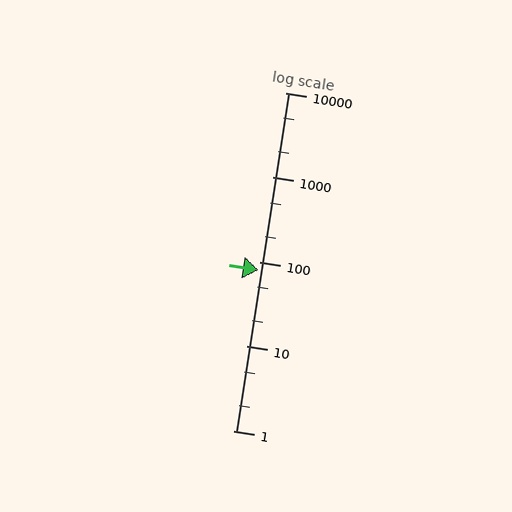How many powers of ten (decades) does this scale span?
The scale spans 4 decades, from 1 to 10000.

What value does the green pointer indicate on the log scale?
The pointer indicates approximately 79.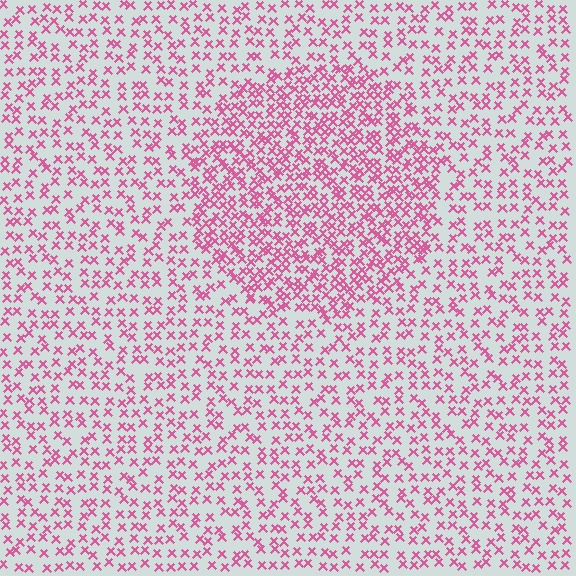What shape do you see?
I see a circle.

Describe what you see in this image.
The image contains small pink elements arranged at two different densities. A circle-shaped region is visible where the elements are more densely packed than the surrounding area.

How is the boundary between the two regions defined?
The boundary is defined by a change in element density (approximately 1.9x ratio). All elements are the same color, size, and shape.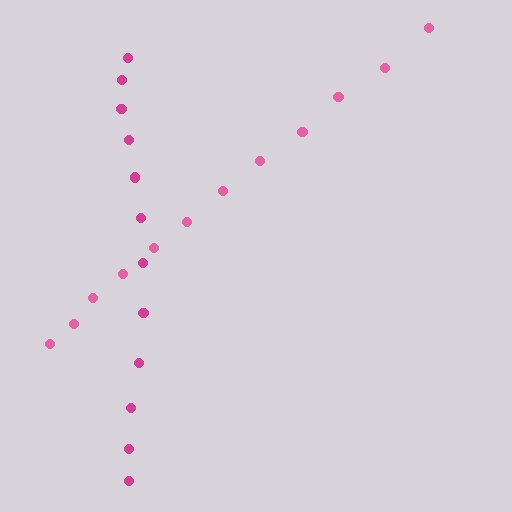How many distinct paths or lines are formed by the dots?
There are 2 distinct paths.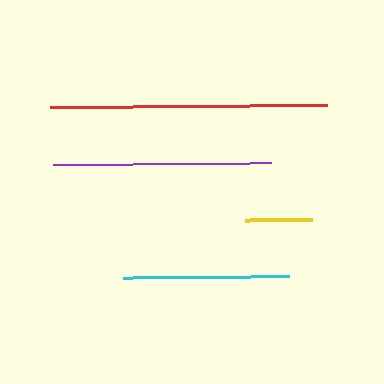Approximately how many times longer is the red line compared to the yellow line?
The red line is approximately 4.1 times the length of the yellow line.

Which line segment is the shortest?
The yellow line is the shortest at approximately 67 pixels.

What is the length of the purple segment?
The purple segment is approximately 218 pixels long.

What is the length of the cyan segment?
The cyan segment is approximately 165 pixels long.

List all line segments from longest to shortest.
From longest to shortest: red, purple, cyan, yellow.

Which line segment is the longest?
The red line is the longest at approximately 277 pixels.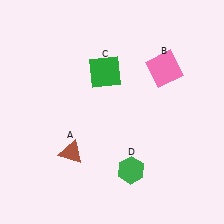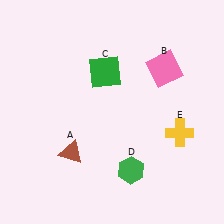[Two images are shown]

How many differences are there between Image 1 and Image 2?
There is 1 difference between the two images.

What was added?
A yellow cross (E) was added in Image 2.